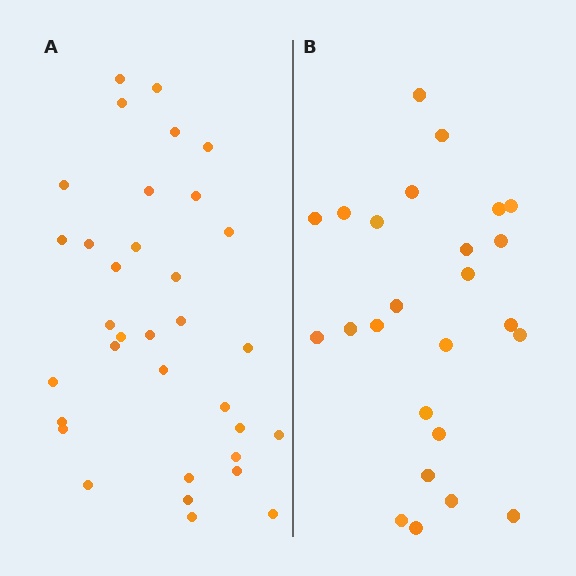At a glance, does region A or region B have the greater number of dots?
Region A (the left region) has more dots.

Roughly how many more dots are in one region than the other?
Region A has roughly 8 or so more dots than region B.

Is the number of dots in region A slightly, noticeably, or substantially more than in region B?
Region A has noticeably more, but not dramatically so. The ratio is roughly 1.4 to 1.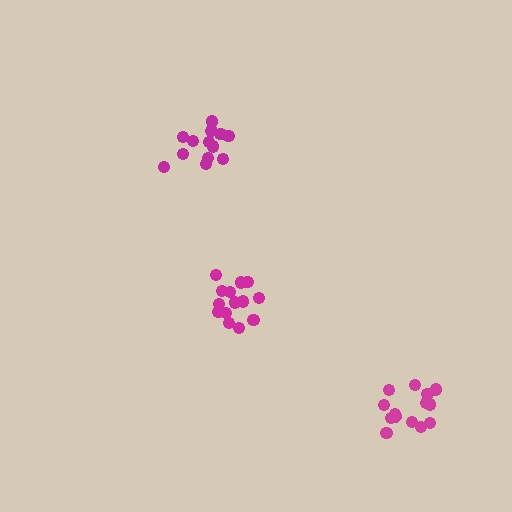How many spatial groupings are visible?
There are 3 spatial groupings.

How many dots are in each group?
Group 1: 13 dots, Group 2: 14 dots, Group 3: 14 dots (41 total).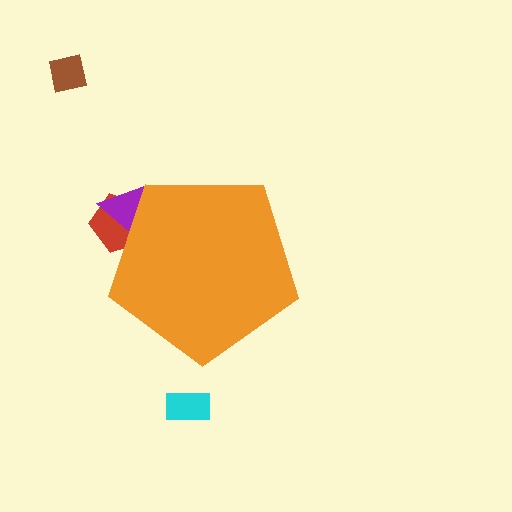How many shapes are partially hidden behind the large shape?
2 shapes are partially hidden.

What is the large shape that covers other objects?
An orange pentagon.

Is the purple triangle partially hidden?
Yes, the purple triangle is partially hidden behind the orange pentagon.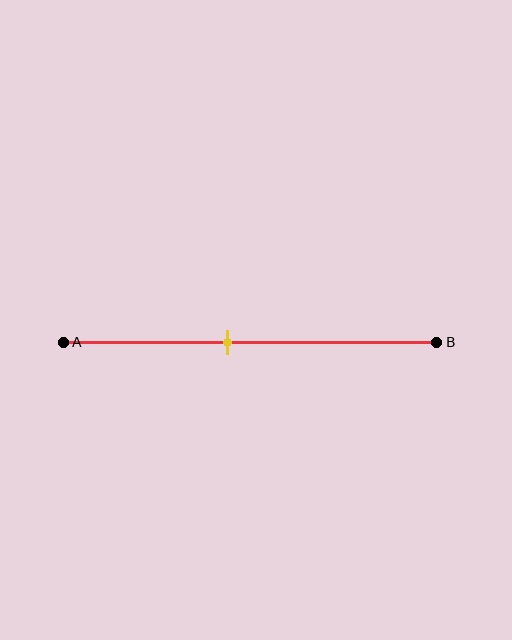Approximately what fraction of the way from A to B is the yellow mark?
The yellow mark is approximately 45% of the way from A to B.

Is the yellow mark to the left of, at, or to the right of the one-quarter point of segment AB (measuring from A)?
The yellow mark is to the right of the one-quarter point of segment AB.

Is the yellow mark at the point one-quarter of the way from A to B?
No, the mark is at about 45% from A, not at the 25% one-quarter point.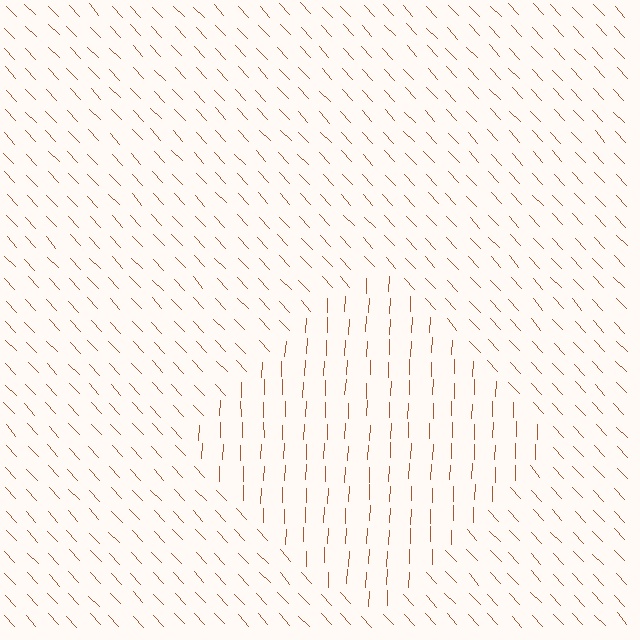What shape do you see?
I see a diamond.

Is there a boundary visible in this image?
Yes, there is a texture boundary formed by a change in line orientation.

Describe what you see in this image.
The image is filled with small brown line segments. A diamond region in the image has lines oriented differently from the surrounding lines, creating a visible texture boundary.